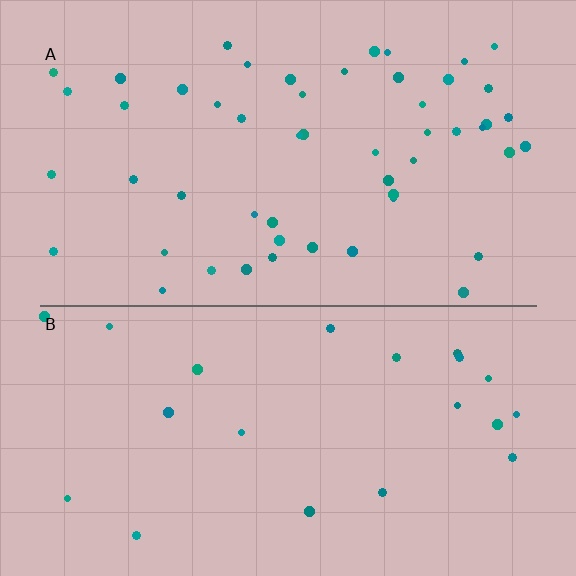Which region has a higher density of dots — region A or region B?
A (the top).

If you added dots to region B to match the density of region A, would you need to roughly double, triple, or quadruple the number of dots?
Approximately double.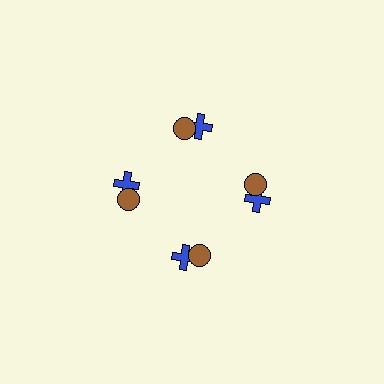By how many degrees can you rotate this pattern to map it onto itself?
The pattern maps onto itself every 90 degrees of rotation.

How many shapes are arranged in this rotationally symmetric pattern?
There are 8 shapes, arranged in 4 groups of 2.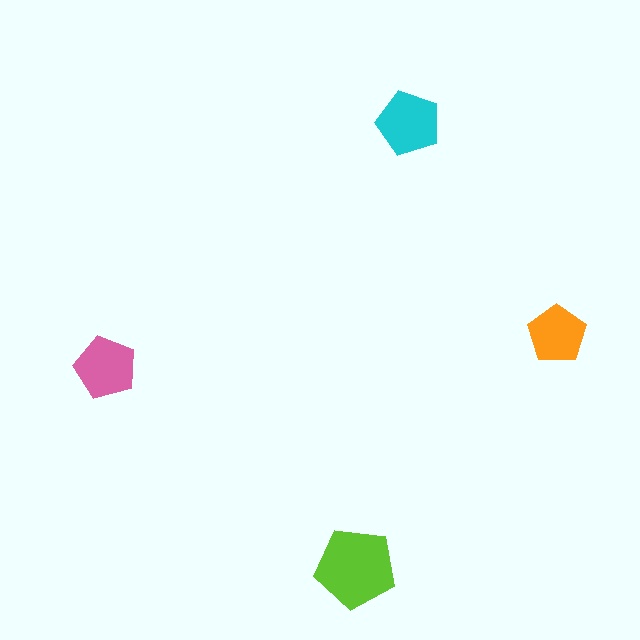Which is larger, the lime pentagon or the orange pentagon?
The lime one.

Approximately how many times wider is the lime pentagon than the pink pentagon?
About 1.5 times wider.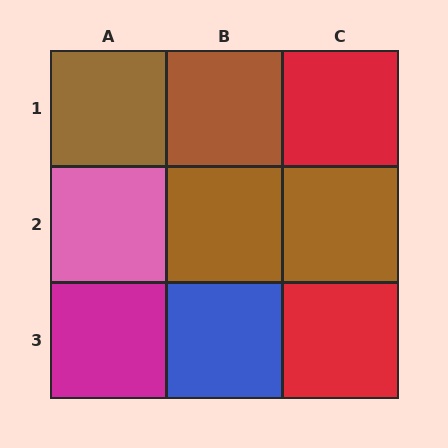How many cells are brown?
4 cells are brown.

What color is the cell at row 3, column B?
Blue.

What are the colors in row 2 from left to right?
Pink, brown, brown.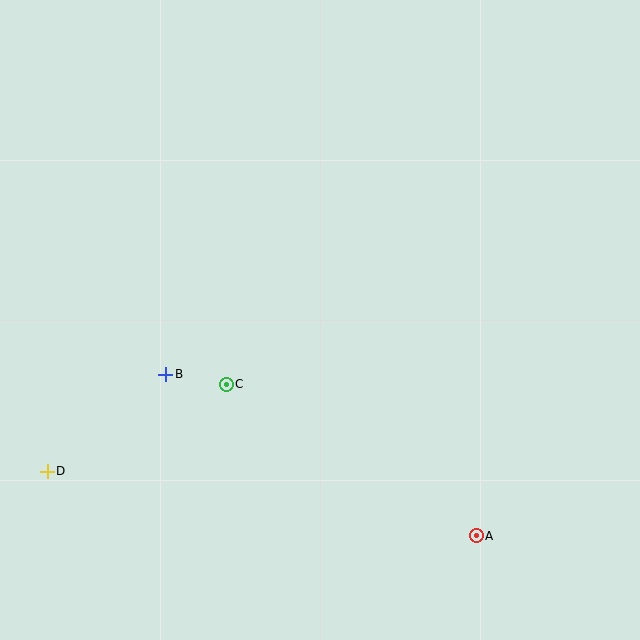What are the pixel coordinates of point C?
Point C is at (226, 384).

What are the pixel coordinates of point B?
Point B is at (166, 374).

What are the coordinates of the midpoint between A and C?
The midpoint between A and C is at (351, 460).